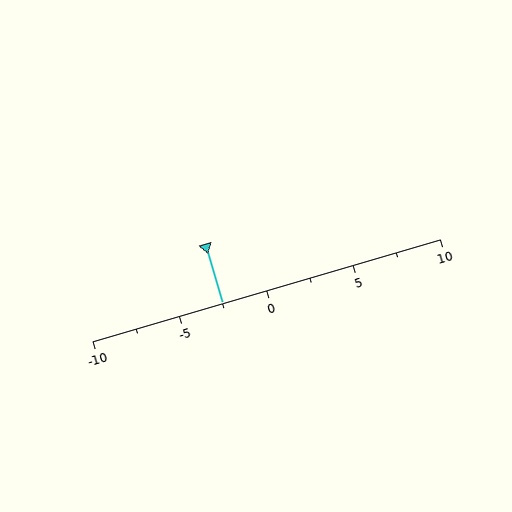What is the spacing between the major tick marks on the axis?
The major ticks are spaced 5 apart.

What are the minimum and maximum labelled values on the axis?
The axis runs from -10 to 10.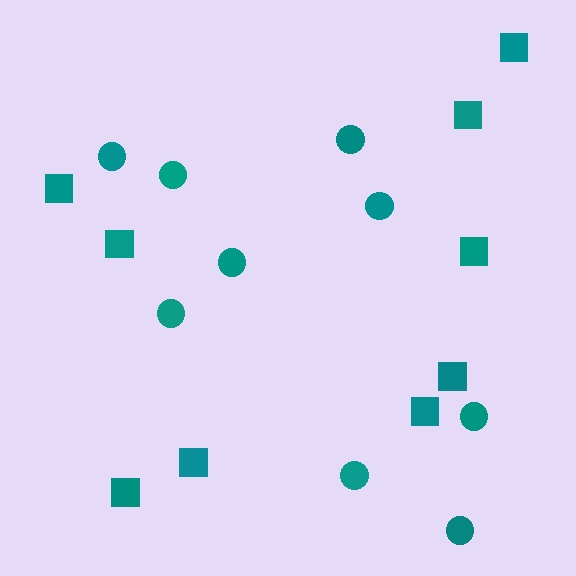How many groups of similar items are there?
There are 2 groups: one group of circles (9) and one group of squares (9).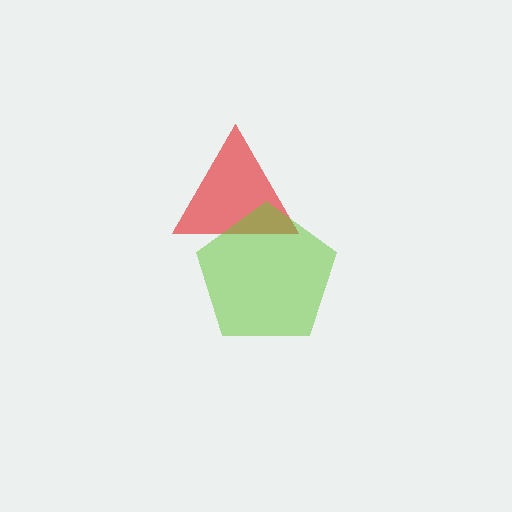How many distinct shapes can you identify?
There are 2 distinct shapes: a red triangle, a lime pentagon.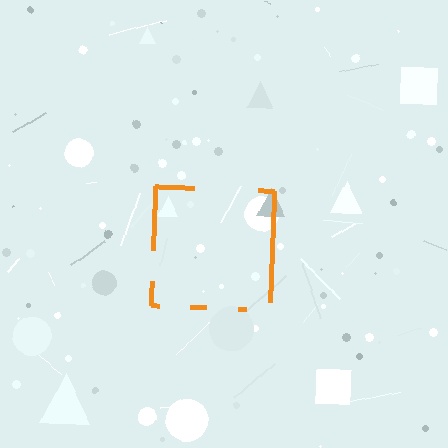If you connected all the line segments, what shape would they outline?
They would outline a square.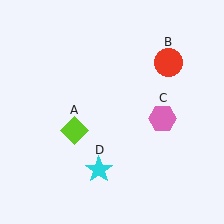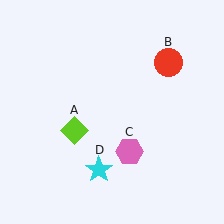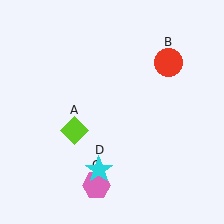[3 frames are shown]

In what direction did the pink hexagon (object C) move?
The pink hexagon (object C) moved down and to the left.